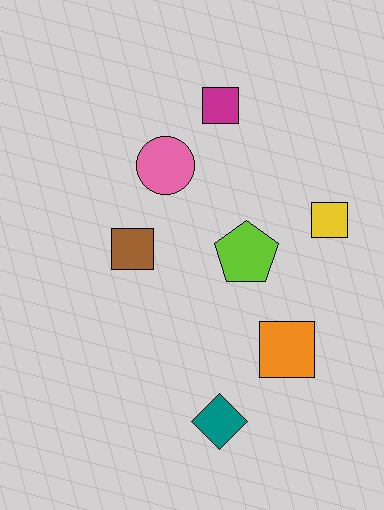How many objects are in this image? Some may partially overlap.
There are 7 objects.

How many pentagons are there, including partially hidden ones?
There is 1 pentagon.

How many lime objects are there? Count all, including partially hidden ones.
There is 1 lime object.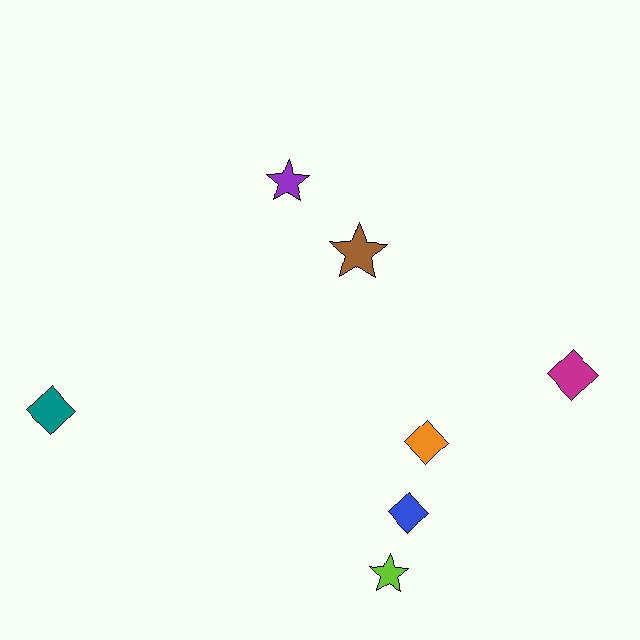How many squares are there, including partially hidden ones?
There are no squares.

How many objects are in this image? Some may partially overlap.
There are 7 objects.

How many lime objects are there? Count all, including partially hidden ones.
There is 1 lime object.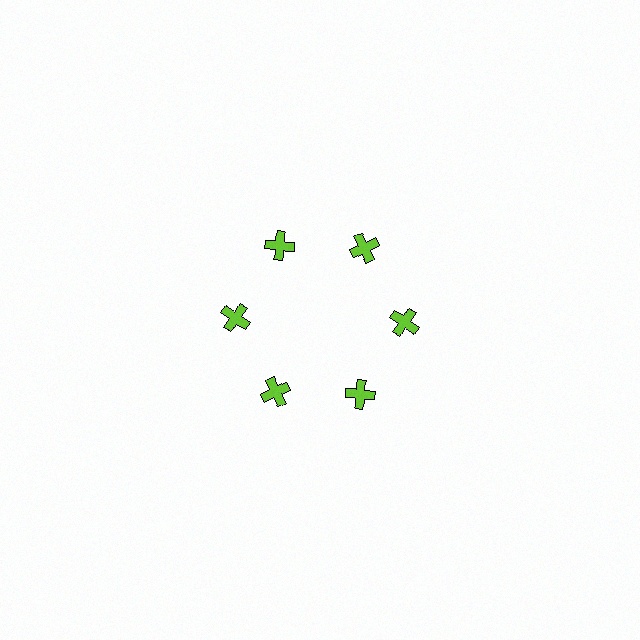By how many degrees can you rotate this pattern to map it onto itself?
The pattern maps onto itself every 60 degrees of rotation.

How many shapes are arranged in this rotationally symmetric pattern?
There are 6 shapes, arranged in 6 groups of 1.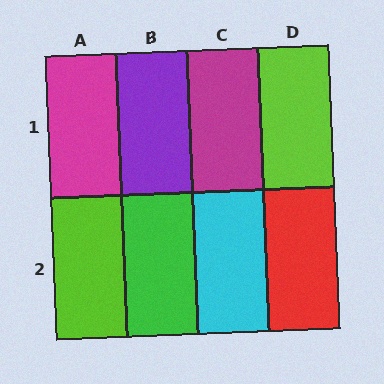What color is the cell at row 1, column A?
Magenta.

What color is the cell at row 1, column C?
Magenta.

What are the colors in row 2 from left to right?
Lime, green, cyan, red.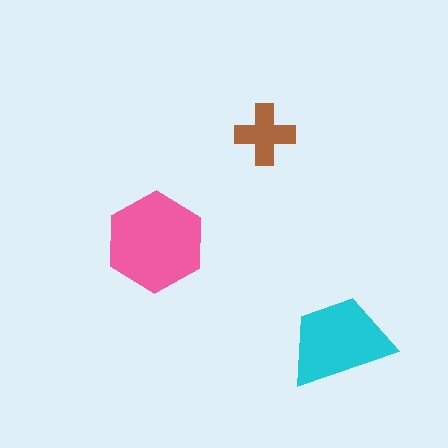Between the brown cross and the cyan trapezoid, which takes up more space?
The cyan trapezoid.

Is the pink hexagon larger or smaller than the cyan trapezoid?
Larger.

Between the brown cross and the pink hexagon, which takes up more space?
The pink hexagon.